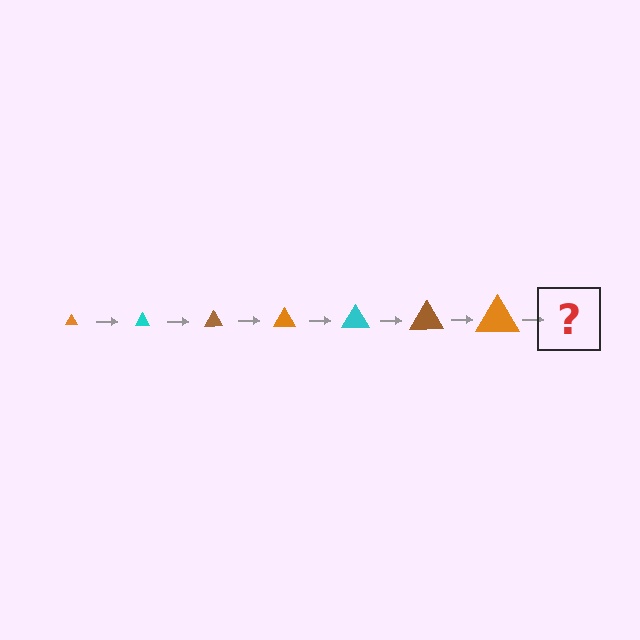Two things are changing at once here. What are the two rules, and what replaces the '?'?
The two rules are that the triangle grows larger each step and the color cycles through orange, cyan, and brown. The '?' should be a cyan triangle, larger than the previous one.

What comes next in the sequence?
The next element should be a cyan triangle, larger than the previous one.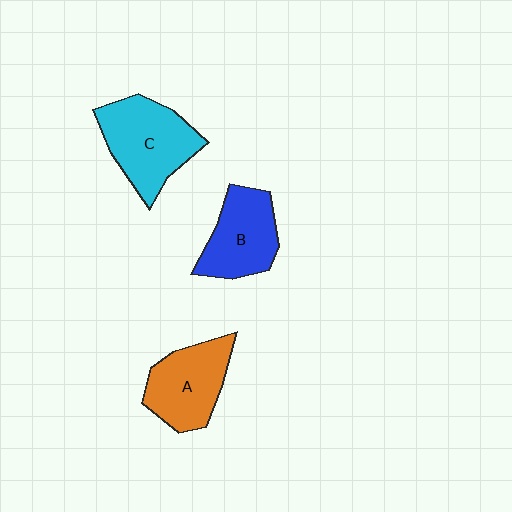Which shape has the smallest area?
Shape B (blue).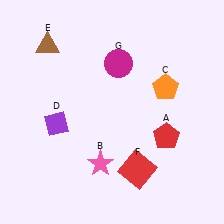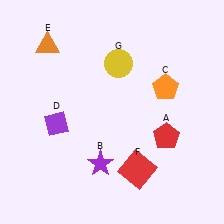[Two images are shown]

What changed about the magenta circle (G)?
In Image 1, G is magenta. In Image 2, it changed to yellow.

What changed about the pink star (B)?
In Image 1, B is pink. In Image 2, it changed to purple.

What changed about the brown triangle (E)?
In Image 1, E is brown. In Image 2, it changed to orange.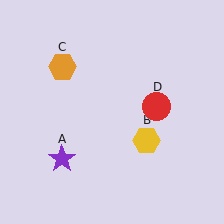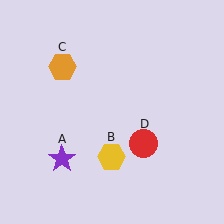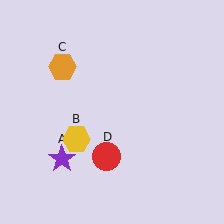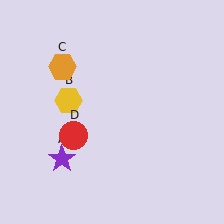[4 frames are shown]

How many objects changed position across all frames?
2 objects changed position: yellow hexagon (object B), red circle (object D).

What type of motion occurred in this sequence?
The yellow hexagon (object B), red circle (object D) rotated clockwise around the center of the scene.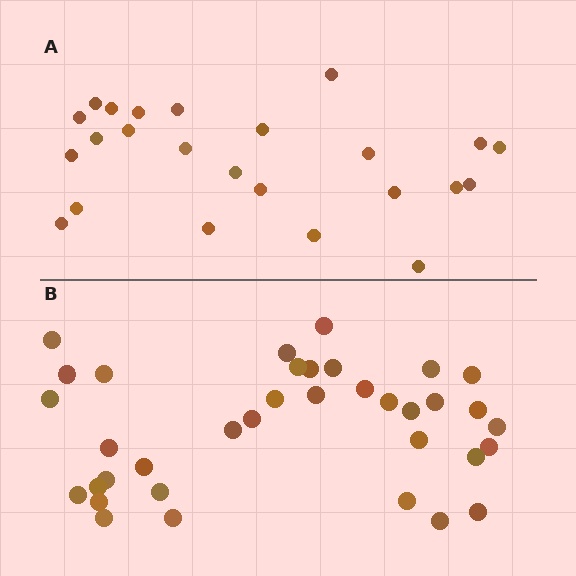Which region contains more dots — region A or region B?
Region B (the bottom region) has more dots.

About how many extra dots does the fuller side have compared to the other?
Region B has roughly 12 or so more dots than region A.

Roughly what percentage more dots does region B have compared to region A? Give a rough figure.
About 50% more.